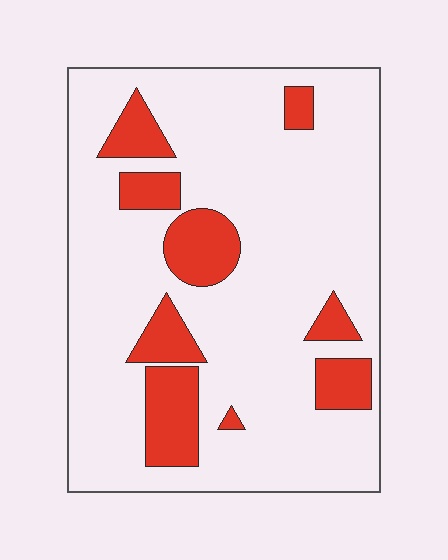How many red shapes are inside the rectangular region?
9.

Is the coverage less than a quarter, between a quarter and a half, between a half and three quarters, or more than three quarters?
Less than a quarter.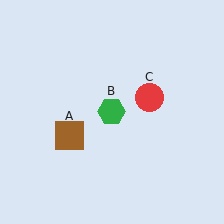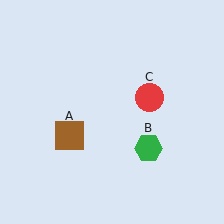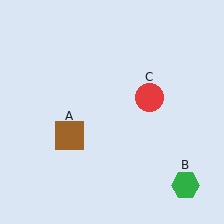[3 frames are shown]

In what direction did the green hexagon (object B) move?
The green hexagon (object B) moved down and to the right.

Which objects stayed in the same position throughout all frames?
Brown square (object A) and red circle (object C) remained stationary.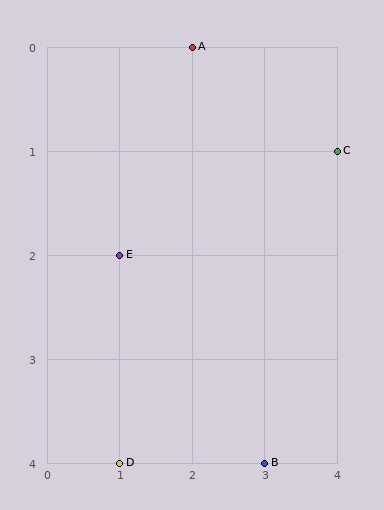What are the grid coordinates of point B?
Point B is at grid coordinates (3, 4).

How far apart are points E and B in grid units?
Points E and B are 2 columns and 2 rows apart (about 2.8 grid units diagonally).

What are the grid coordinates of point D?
Point D is at grid coordinates (1, 4).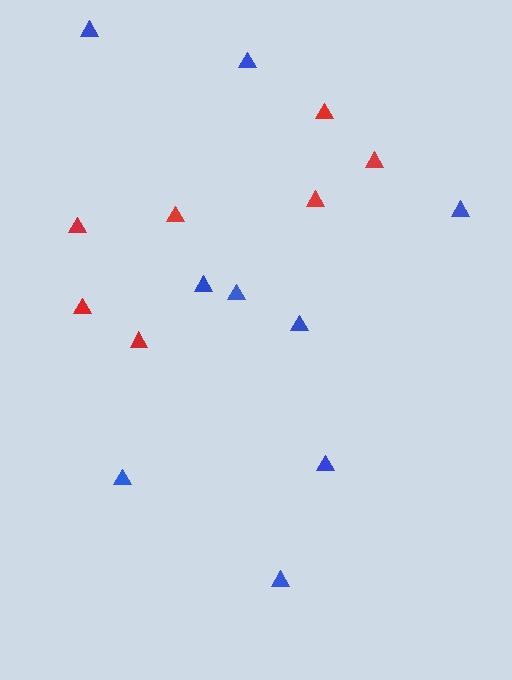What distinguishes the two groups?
There are 2 groups: one group of red triangles (7) and one group of blue triangles (9).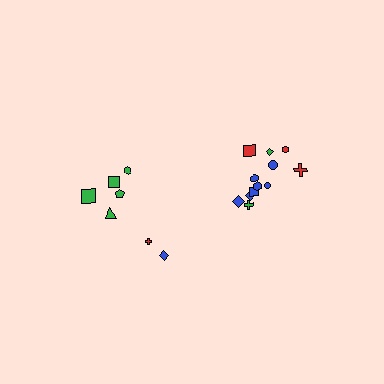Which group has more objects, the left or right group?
The right group.